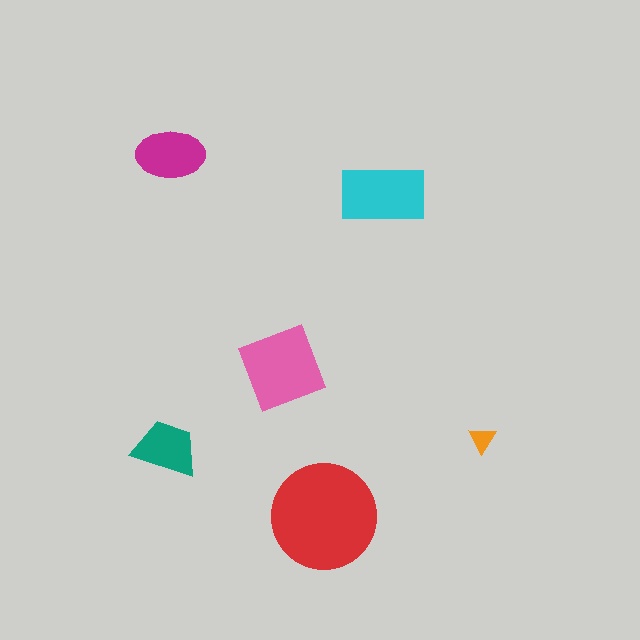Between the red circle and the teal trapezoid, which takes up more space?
The red circle.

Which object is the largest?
The red circle.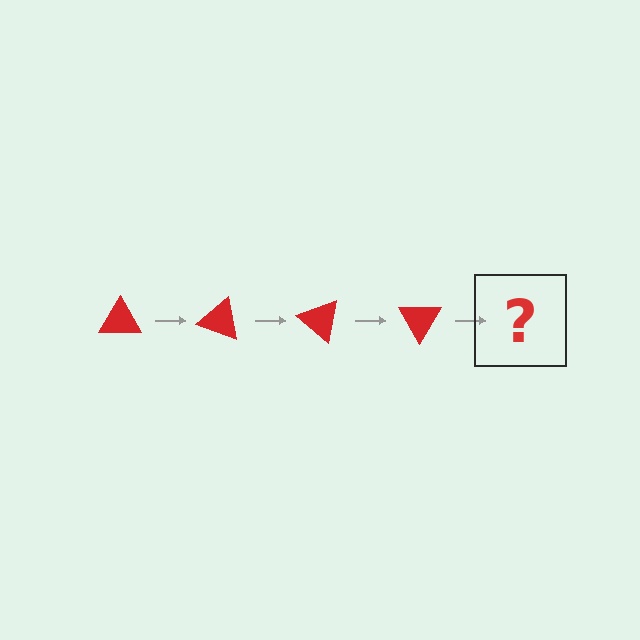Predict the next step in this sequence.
The next step is a red triangle rotated 80 degrees.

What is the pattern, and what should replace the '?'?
The pattern is that the triangle rotates 20 degrees each step. The '?' should be a red triangle rotated 80 degrees.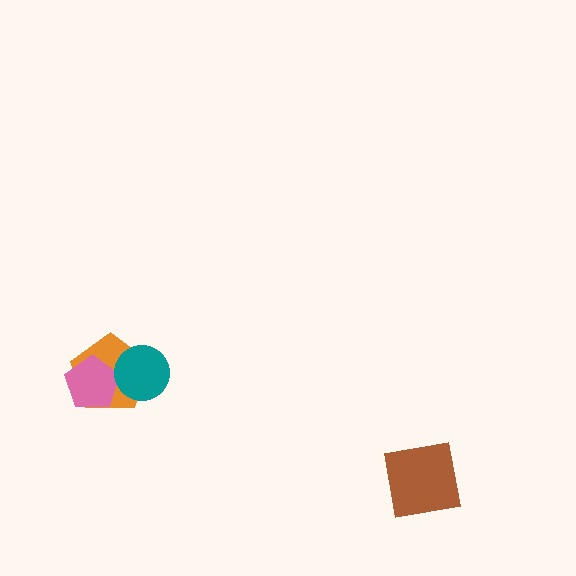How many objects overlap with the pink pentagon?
1 object overlaps with the pink pentagon.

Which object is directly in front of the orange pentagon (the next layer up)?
The pink pentagon is directly in front of the orange pentagon.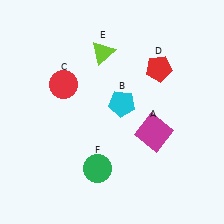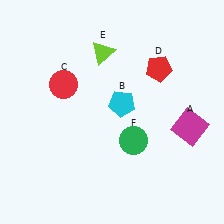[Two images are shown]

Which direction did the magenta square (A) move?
The magenta square (A) moved right.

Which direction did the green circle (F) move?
The green circle (F) moved right.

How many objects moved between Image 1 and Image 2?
2 objects moved between the two images.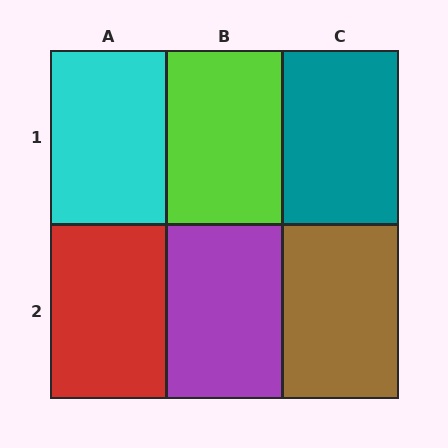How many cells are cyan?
1 cell is cyan.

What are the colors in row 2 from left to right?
Red, purple, brown.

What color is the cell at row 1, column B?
Lime.